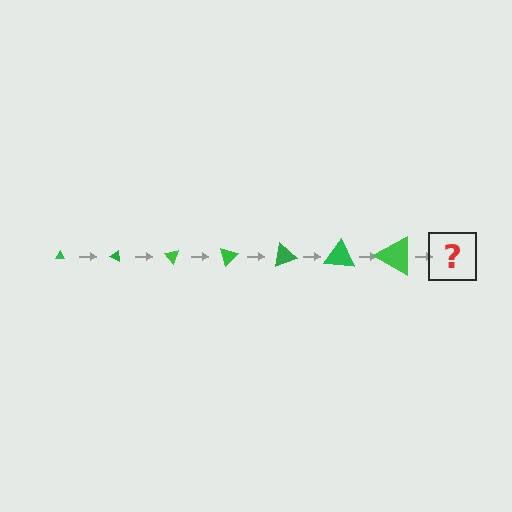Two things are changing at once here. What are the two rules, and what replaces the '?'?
The two rules are that the triangle grows larger each step and it rotates 25 degrees each step. The '?' should be a triangle, larger than the previous one and rotated 175 degrees from the start.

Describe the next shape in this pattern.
It should be a triangle, larger than the previous one and rotated 175 degrees from the start.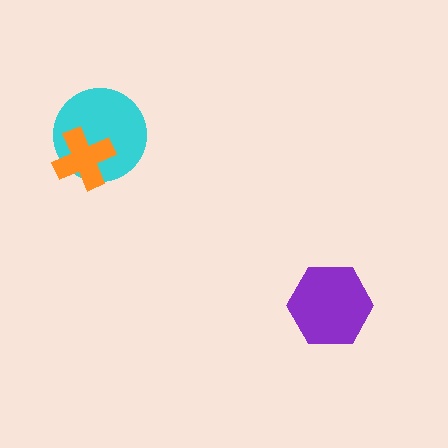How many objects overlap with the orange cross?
1 object overlaps with the orange cross.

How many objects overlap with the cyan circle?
1 object overlaps with the cyan circle.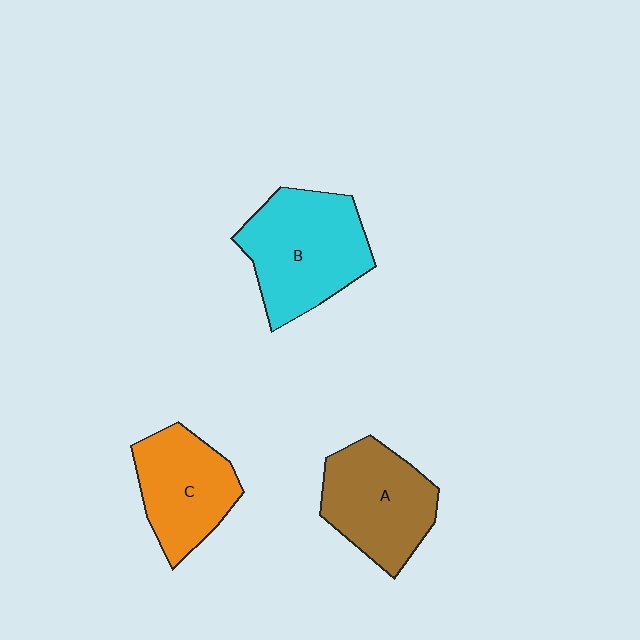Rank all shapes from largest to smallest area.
From largest to smallest: B (cyan), A (brown), C (orange).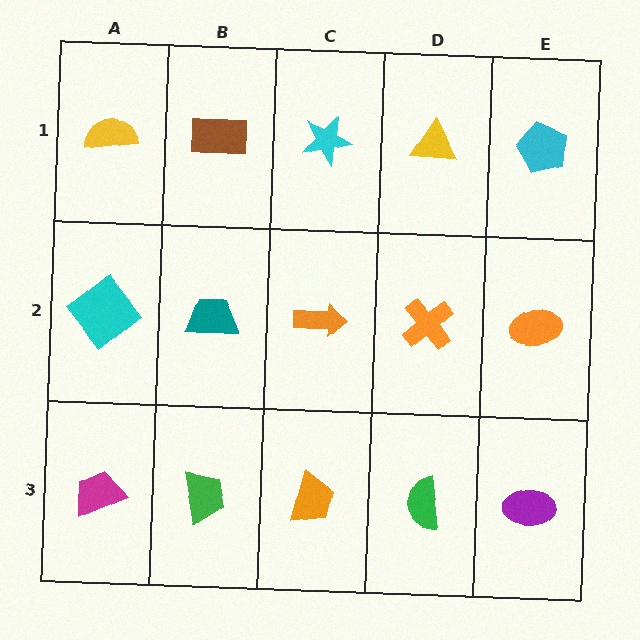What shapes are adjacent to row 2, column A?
A yellow semicircle (row 1, column A), a magenta trapezoid (row 3, column A), a teal trapezoid (row 2, column B).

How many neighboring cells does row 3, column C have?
3.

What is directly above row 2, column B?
A brown rectangle.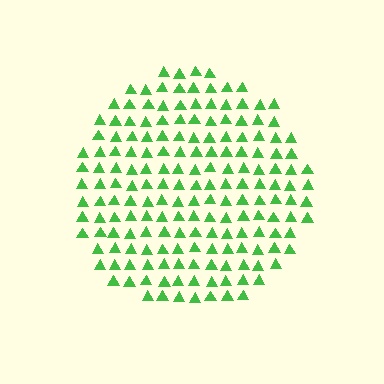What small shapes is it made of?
It is made of small triangles.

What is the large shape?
The large shape is a circle.